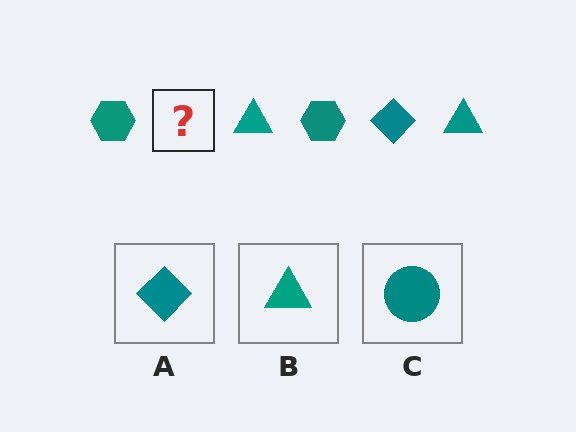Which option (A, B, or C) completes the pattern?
A.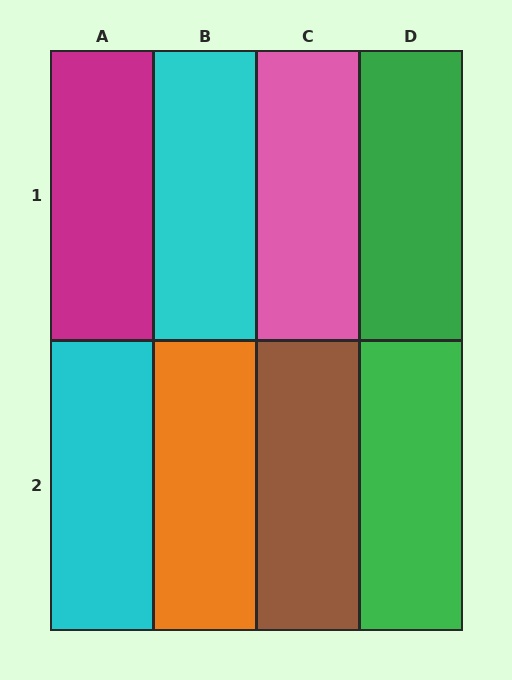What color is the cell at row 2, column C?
Brown.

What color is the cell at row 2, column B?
Orange.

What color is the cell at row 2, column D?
Green.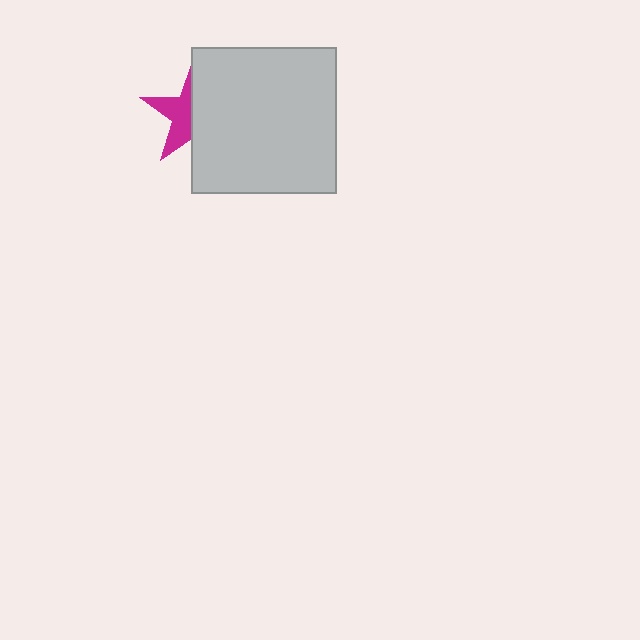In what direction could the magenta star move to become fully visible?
The magenta star could move left. That would shift it out from behind the light gray square entirely.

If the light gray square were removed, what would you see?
You would see the complete magenta star.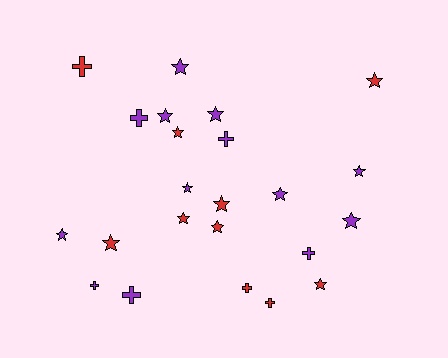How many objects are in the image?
There are 23 objects.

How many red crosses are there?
There are 3 red crosses.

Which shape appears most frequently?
Star, with 15 objects.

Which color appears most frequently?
Purple, with 13 objects.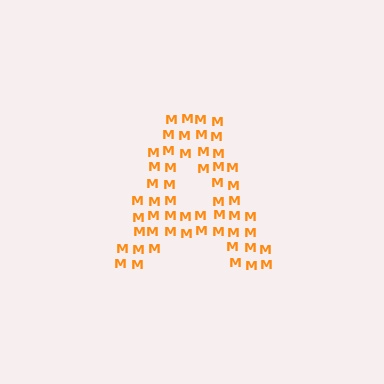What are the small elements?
The small elements are letter M's.